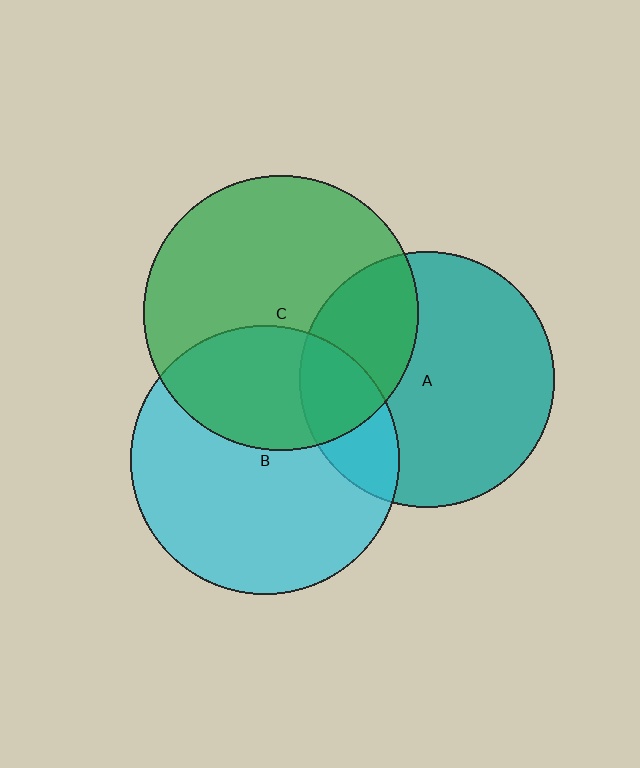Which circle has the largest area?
Circle C (green).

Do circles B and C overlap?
Yes.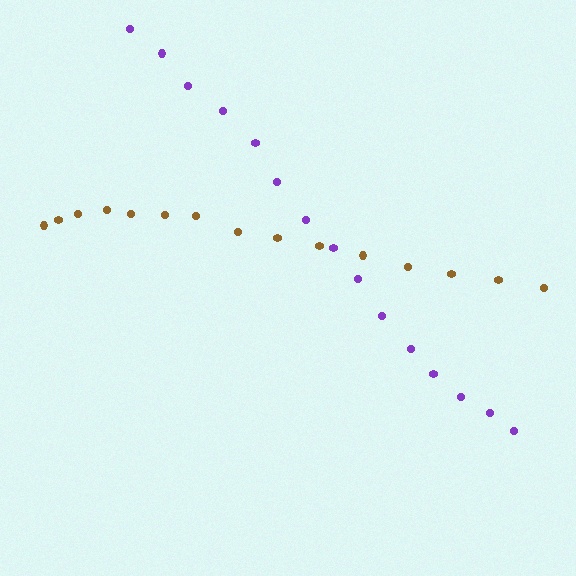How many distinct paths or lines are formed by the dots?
There are 2 distinct paths.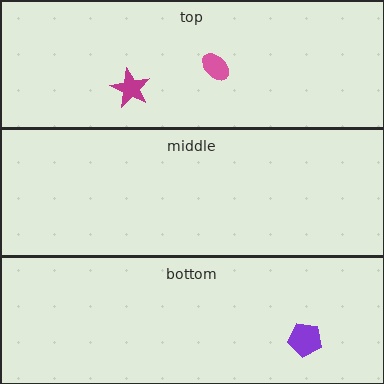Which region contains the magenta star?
The top region.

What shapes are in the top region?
The pink ellipse, the magenta star.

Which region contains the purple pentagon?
The bottom region.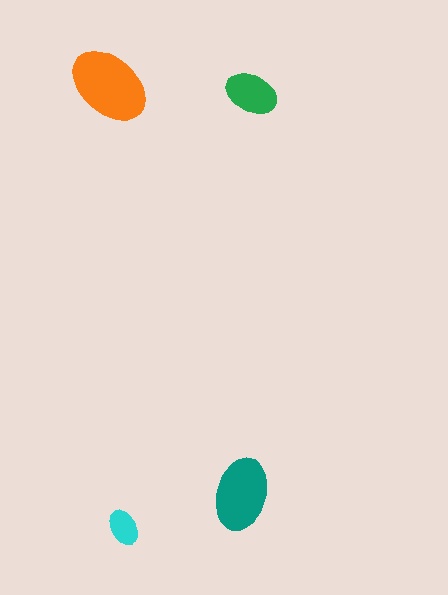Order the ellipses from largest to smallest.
the orange one, the teal one, the green one, the cyan one.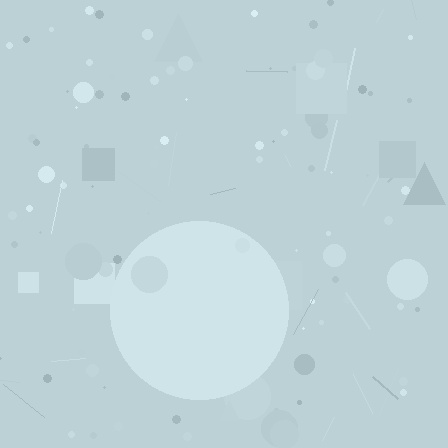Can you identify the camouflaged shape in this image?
The camouflaged shape is a circle.